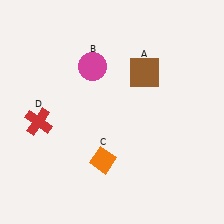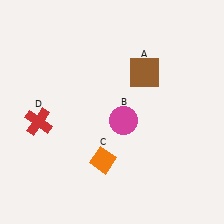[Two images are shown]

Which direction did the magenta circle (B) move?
The magenta circle (B) moved down.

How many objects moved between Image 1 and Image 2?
1 object moved between the two images.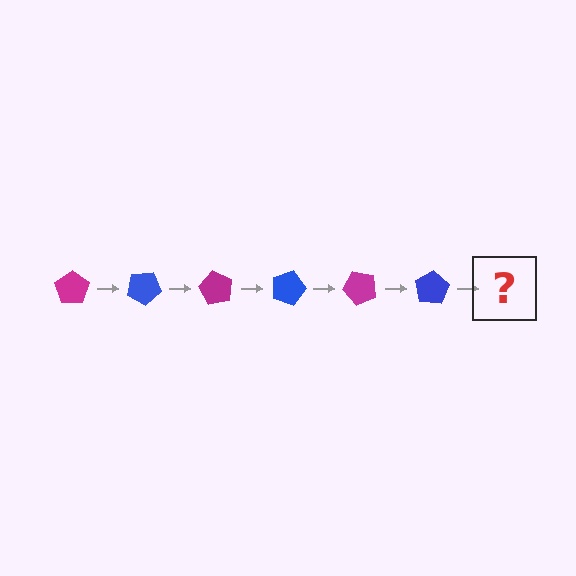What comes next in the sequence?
The next element should be a magenta pentagon, rotated 180 degrees from the start.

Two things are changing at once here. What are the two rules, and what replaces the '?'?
The two rules are that it rotates 30 degrees each step and the color cycles through magenta and blue. The '?' should be a magenta pentagon, rotated 180 degrees from the start.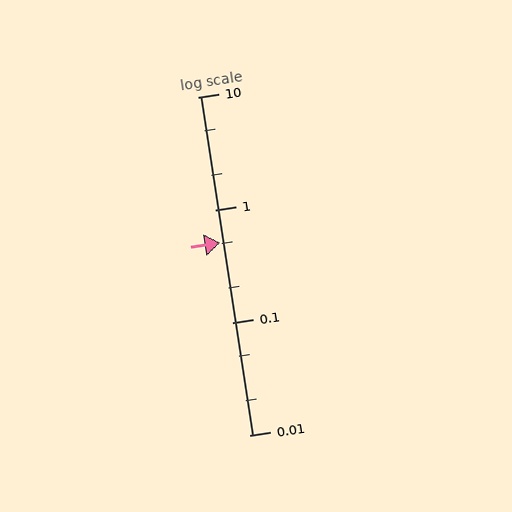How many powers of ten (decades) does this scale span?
The scale spans 3 decades, from 0.01 to 10.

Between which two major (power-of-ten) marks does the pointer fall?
The pointer is between 0.1 and 1.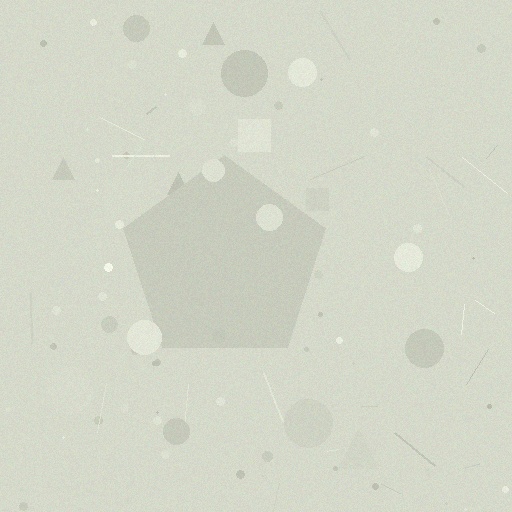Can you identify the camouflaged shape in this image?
The camouflaged shape is a pentagon.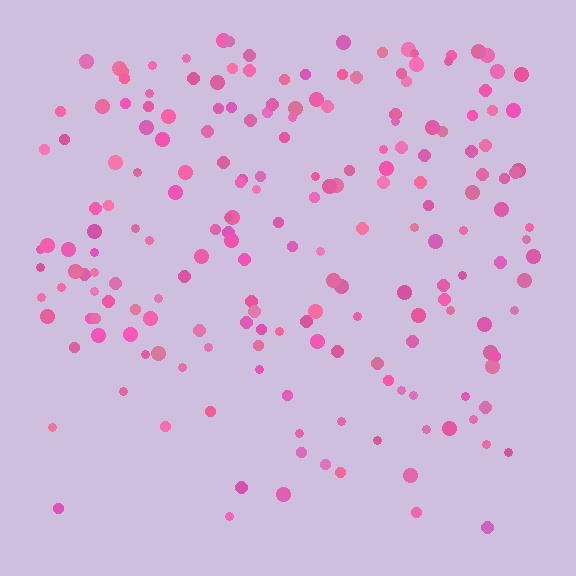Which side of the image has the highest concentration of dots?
The top.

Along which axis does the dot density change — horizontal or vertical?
Vertical.